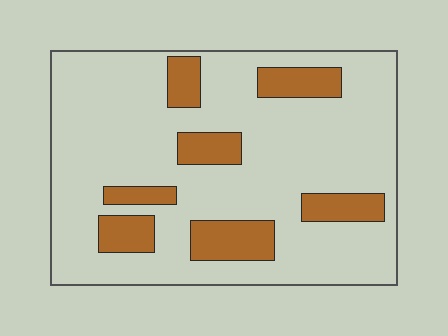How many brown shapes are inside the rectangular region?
7.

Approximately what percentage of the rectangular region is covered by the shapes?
Approximately 20%.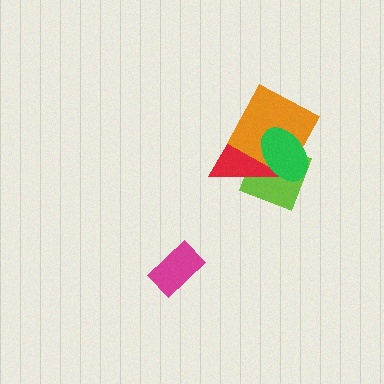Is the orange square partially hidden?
Yes, it is partially covered by another shape.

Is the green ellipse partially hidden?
No, no other shape covers it.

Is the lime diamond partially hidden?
Yes, it is partially covered by another shape.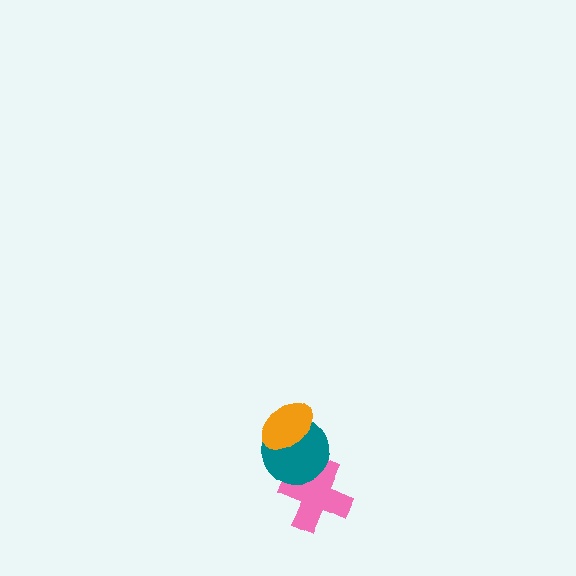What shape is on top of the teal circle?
The orange ellipse is on top of the teal circle.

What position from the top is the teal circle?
The teal circle is 2nd from the top.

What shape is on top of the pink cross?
The teal circle is on top of the pink cross.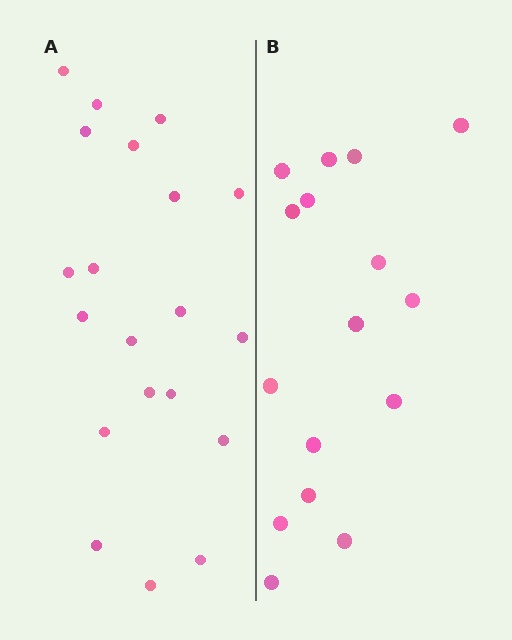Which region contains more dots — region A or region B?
Region A (the left region) has more dots.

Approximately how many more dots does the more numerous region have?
Region A has about 4 more dots than region B.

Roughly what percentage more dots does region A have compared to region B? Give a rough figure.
About 25% more.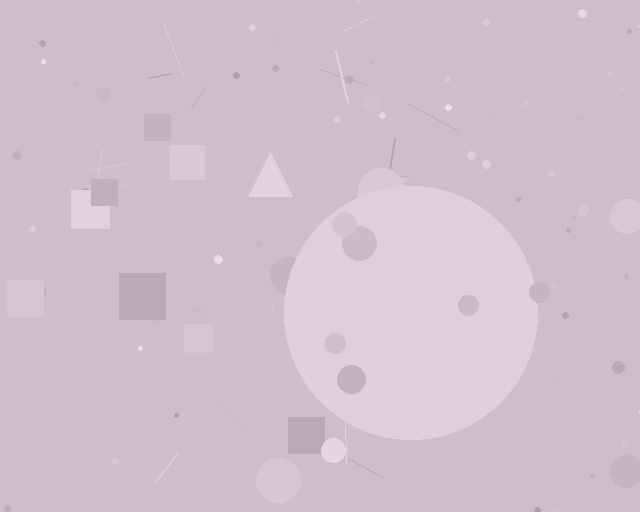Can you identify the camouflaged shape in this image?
The camouflaged shape is a circle.